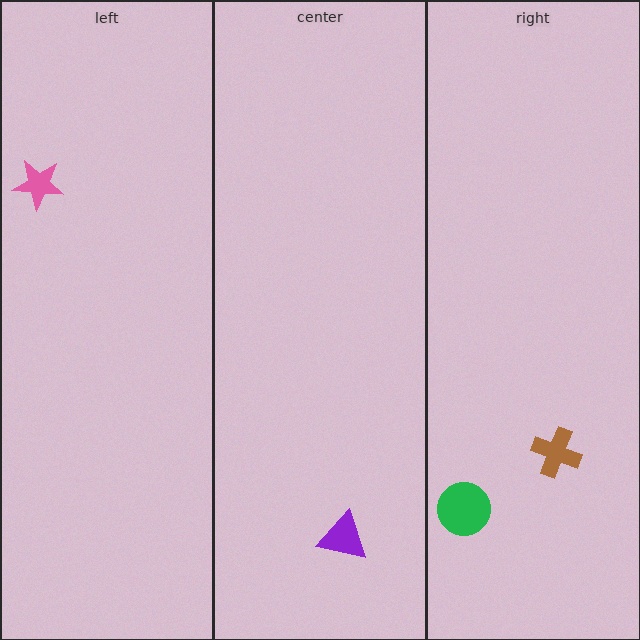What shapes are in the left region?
The pink star.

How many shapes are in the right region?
2.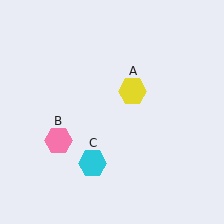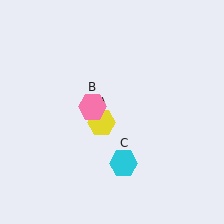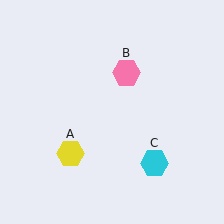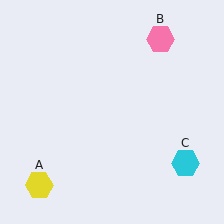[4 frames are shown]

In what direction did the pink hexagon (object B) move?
The pink hexagon (object B) moved up and to the right.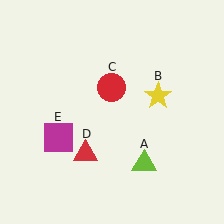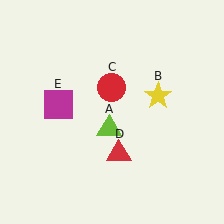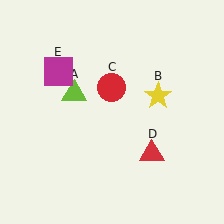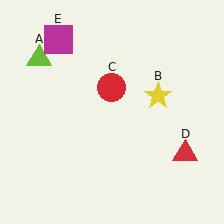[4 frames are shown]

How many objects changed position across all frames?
3 objects changed position: lime triangle (object A), red triangle (object D), magenta square (object E).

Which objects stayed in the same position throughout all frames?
Yellow star (object B) and red circle (object C) remained stationary.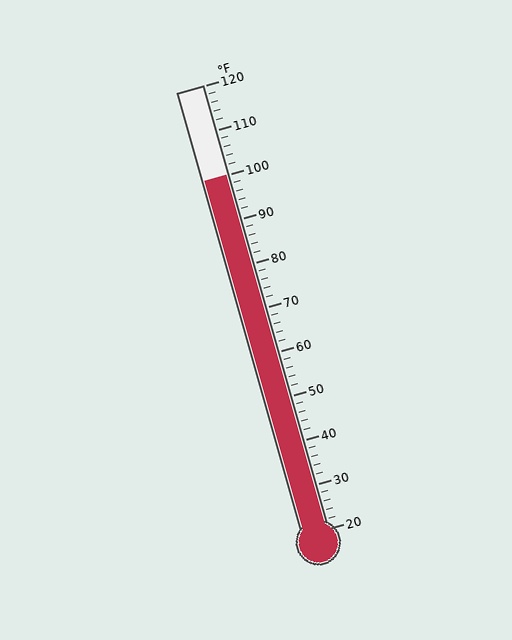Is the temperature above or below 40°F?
The temperature is above 40°F.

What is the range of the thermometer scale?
The thermometer scale ranges from 20°F to 120°F.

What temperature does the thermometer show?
The thermometer shows approximately 100°F.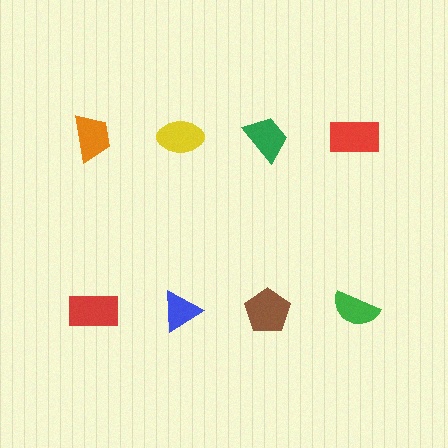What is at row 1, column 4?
A red rectangle.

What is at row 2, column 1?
A red rectangle.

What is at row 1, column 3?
A green trapezoid.